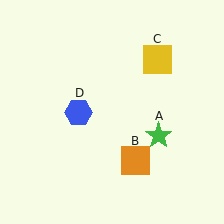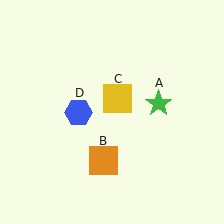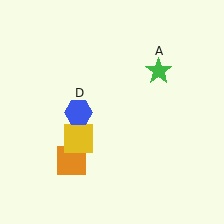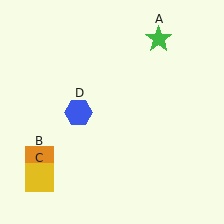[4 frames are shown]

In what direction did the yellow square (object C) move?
The yellow square (object C) moved down and to the left.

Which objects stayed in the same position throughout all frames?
Blue hexagon (object D) remained stationary.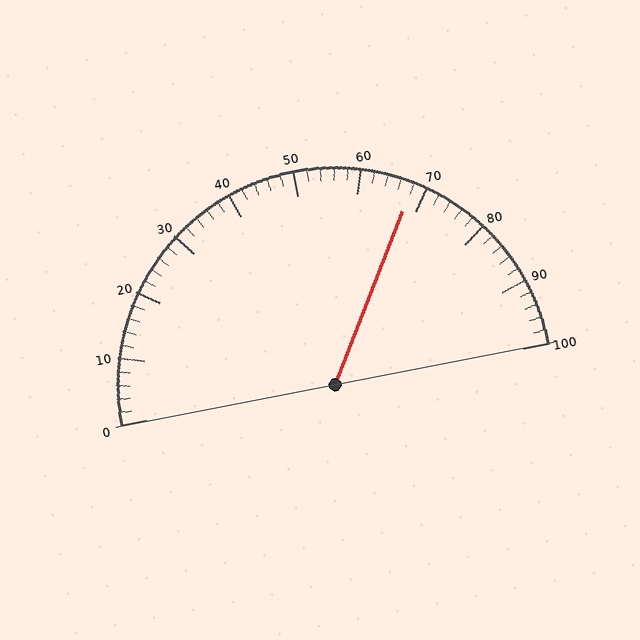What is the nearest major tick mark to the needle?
The nearest major tick mark is 70.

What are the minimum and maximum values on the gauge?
The gauge ranges from 0 to 100.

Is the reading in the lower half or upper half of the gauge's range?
The reading is in the upper half of the range (0 to 100).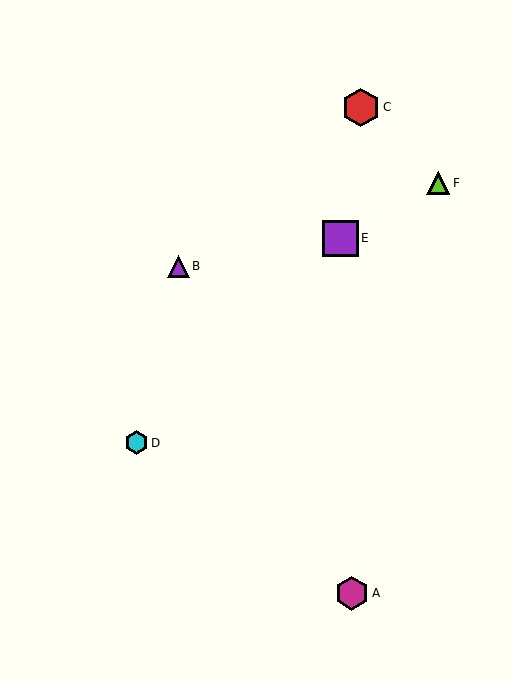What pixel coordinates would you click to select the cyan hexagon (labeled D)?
Click at (136, 443) to select the cyan hexagon D.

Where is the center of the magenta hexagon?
The center of the magenta hexagon is at (352, 593).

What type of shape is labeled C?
Shape C is a red hexagon.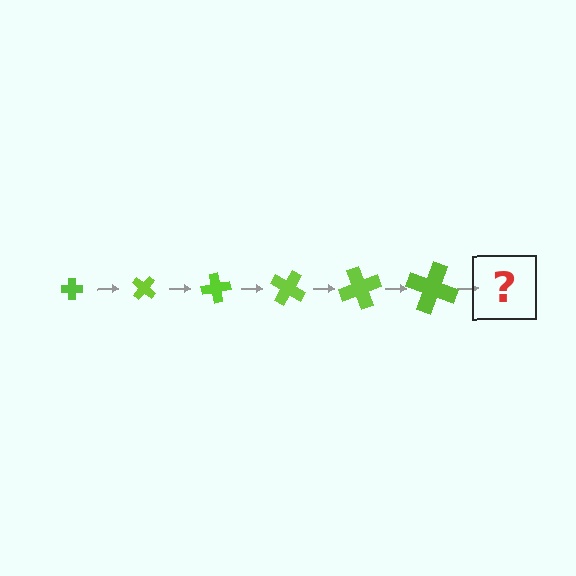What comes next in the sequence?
The next element should be a cross, larger than the previous one and rotated 240 degrees from the start.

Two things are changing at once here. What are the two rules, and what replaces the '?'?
The two rules are that the cross grows larger each step and it rotates 40 degrees each step. The '?' should be a cross, larger than the previous one and rotated 240 degrees from the start.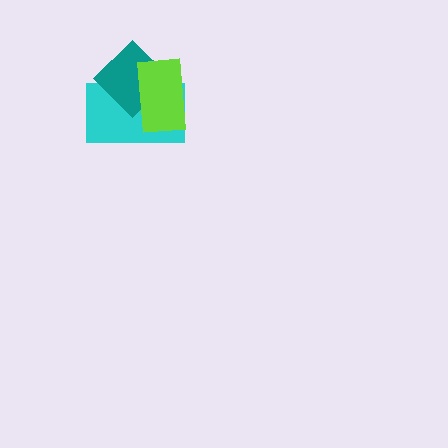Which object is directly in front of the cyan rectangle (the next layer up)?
The teal diamond is directly in front of the cyan rectangle.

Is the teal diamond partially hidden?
Yes, it is partially covered by another shape.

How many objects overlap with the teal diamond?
2 objects overlap with the teal diamond.